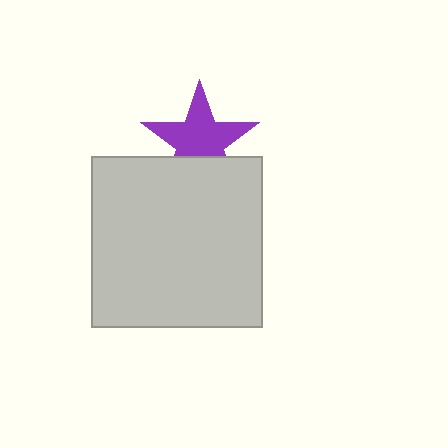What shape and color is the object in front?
The object in front is a light gray square.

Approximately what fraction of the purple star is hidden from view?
Roughly 30% of the purple star is hidden behind the light gray square.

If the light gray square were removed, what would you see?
You would see the complete purple star.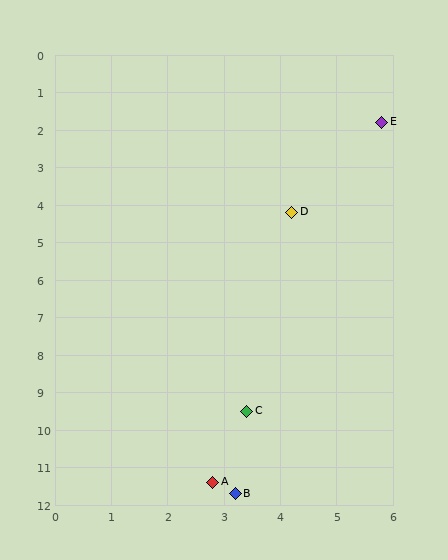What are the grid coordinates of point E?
Point E is at approximately (5.8, 1.8).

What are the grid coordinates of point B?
Point B is at approximately (3.2, 11.7).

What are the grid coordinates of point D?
Point D is at approximately (4.2, 4.2).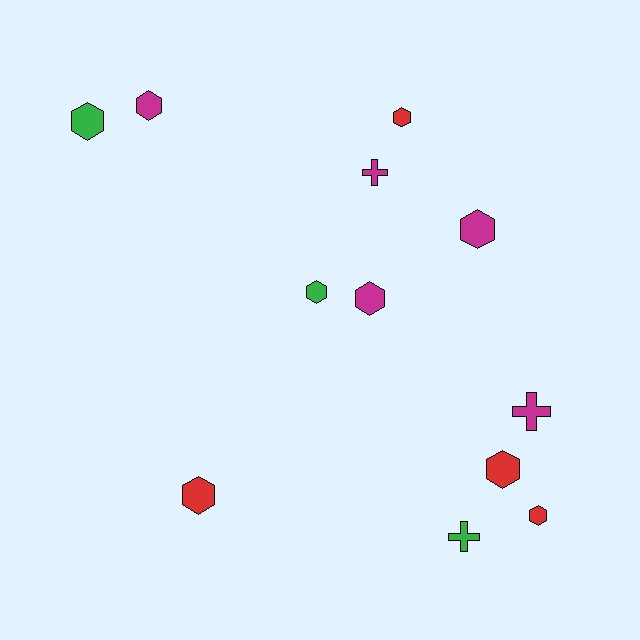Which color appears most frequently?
Magenta, with 5 objects.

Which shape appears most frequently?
Hexagon, with 9 objects.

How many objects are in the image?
There are 12 objects.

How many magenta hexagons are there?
There are 3 magenta hexagons.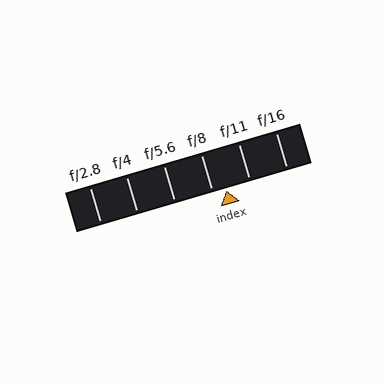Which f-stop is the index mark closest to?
The index mark is closest to f/8.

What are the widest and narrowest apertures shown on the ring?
The widest aperture shown is f/2.8 and the narrowest is f/16.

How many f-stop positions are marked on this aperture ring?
There are 6 f-stop positions marked.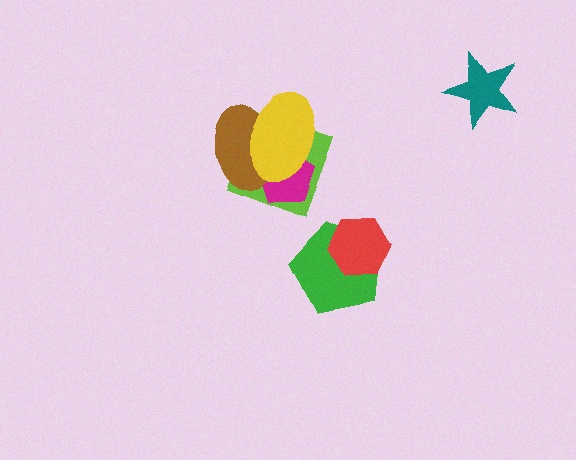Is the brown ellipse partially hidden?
Yes, it is partially covered by another shape.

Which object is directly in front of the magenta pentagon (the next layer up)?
The brown ellipse is directly in front of the magenta pentagon.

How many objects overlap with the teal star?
0 objects overlap with the teal star.